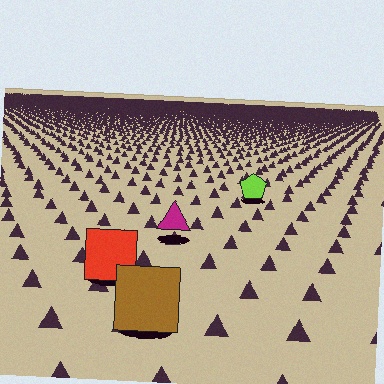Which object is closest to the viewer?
The brown square is closest. The texture marks near it are larger and more spread out.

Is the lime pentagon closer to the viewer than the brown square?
No. The brown square is closer — you can tell from the texture gradient: the ground texture is coarser near it.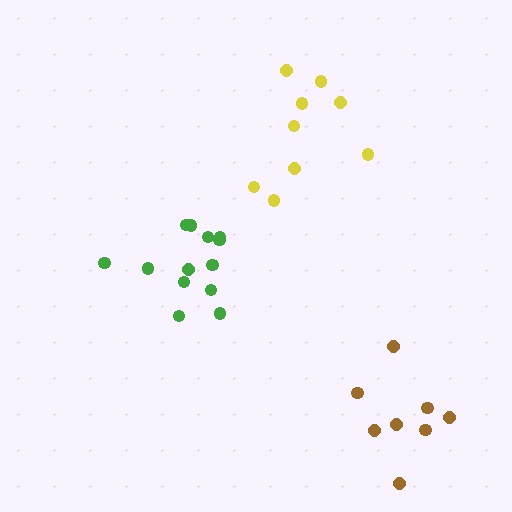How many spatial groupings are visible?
There are 3 spatial groupings.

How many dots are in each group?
Group 1: 9 dots, Group 2: 8 dots, Group 3: 13 dots (30 total).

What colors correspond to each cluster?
The clusters are colored: yellow, brown, green.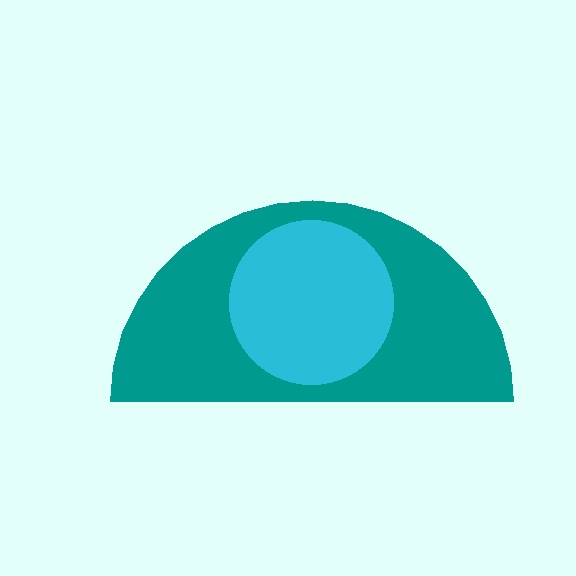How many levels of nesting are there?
2.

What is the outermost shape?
The teal semicircle.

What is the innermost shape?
The cyan circle.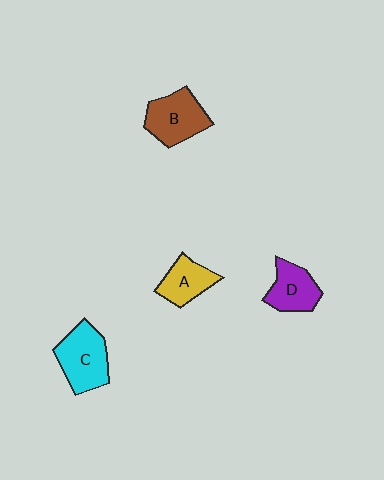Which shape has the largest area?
Shape C (cyan).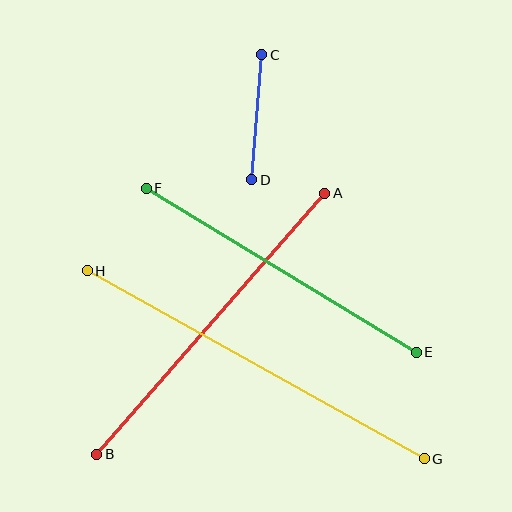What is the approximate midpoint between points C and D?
The midpoint is at approximately (257, 117) pixels.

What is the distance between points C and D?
The distance is approximately 125 pixels.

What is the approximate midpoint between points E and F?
The midpoint is at approximately (281, 270) pixels.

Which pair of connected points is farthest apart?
Points G and H are farthest apart.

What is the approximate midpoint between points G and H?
The midpoint is at approximately (256, 365) pixels.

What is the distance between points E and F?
The distance is approximately 316 pixels.